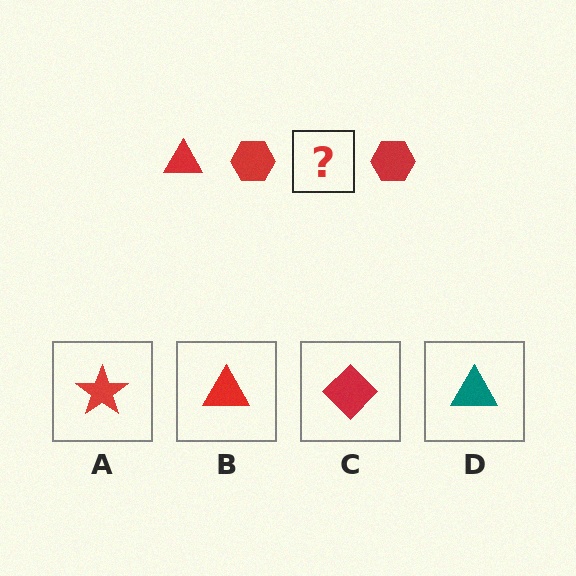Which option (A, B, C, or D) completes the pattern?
B.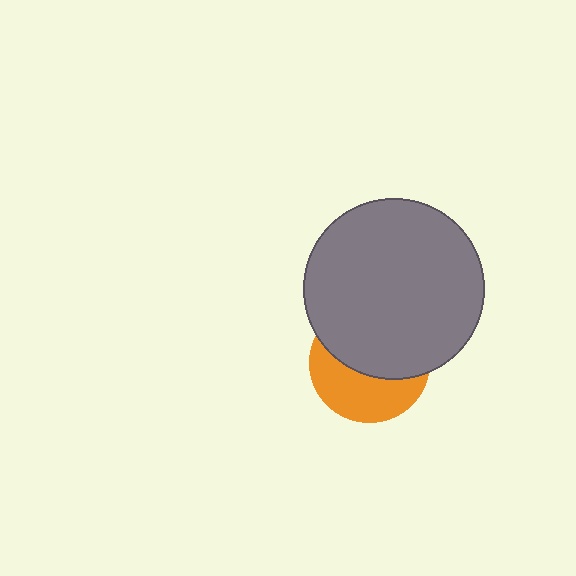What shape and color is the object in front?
The object in front is a gray circle.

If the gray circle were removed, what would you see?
You would see the complete orange circle.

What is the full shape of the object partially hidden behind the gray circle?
The partially hidden object is an orange circle.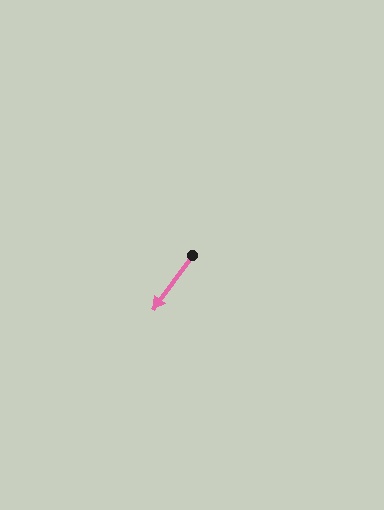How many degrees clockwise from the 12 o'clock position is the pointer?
Approximately 216 degrees.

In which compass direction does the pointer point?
Southwest.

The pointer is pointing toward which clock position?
Roughly 7 o'clock.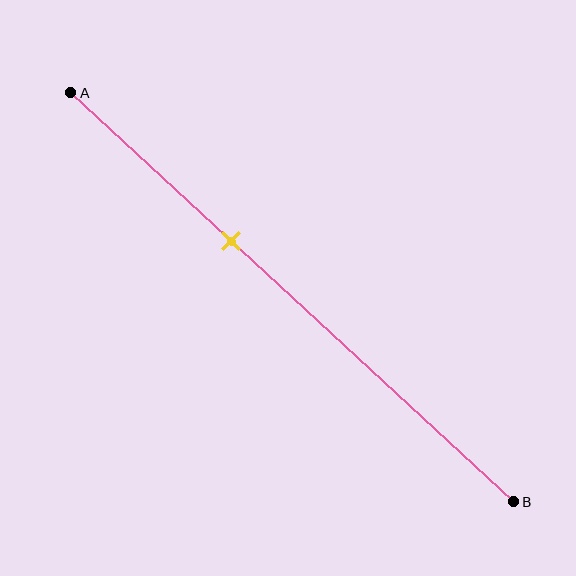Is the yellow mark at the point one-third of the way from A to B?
Yes, the mark is approximately at the one-third point.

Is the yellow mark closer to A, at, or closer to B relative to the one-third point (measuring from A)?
The yellow mark is approximately at the one-third point of segment AB.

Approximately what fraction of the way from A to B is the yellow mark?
The yellow mark is approximately 35% of the way from A to B.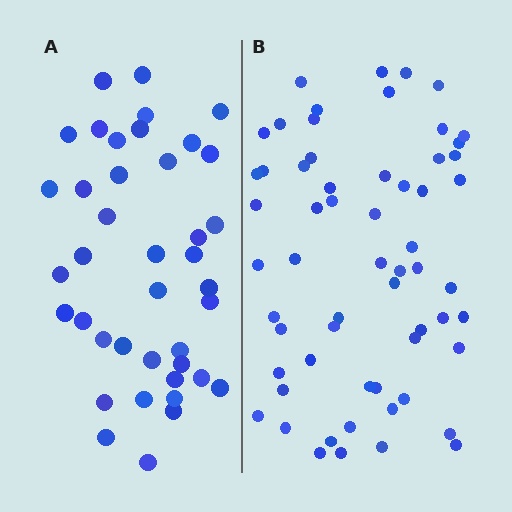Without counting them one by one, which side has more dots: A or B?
Region B (the right region) has more dots.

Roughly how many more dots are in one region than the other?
Region B has approximately 20 more dots than region A.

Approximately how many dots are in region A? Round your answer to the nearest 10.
About 40 dots.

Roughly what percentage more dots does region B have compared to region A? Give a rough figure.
About 50% more.